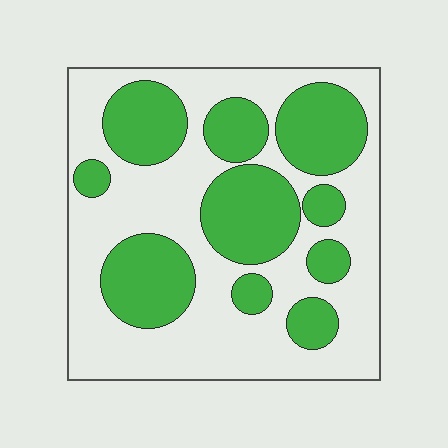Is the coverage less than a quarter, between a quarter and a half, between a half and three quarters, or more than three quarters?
Between a quarter and a half.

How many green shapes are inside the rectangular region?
10.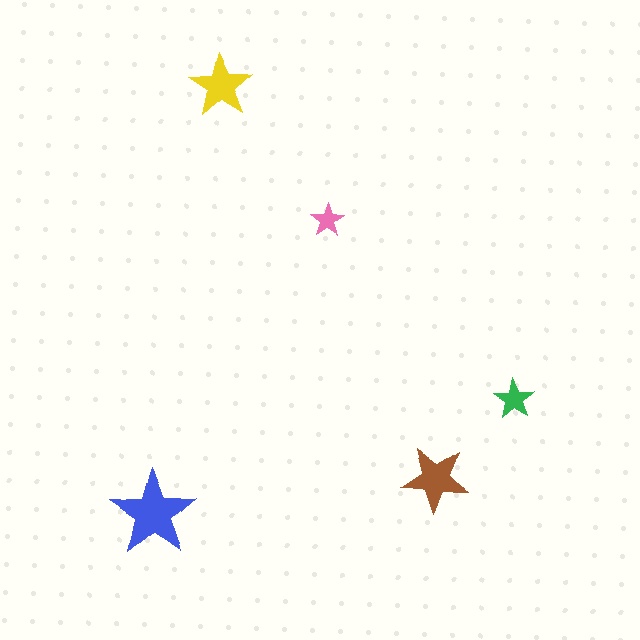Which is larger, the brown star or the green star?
The brown one.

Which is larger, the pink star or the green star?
The green one.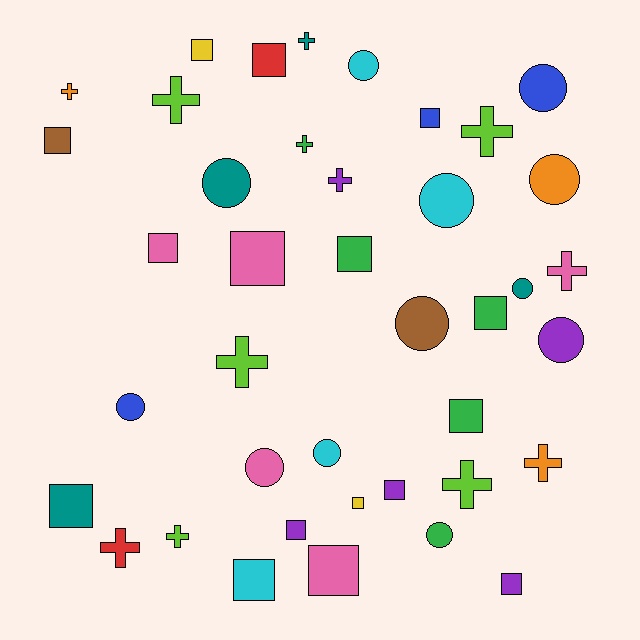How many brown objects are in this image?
There are 2 brown objects.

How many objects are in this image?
There are 40 objects.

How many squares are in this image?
There are 16 squares.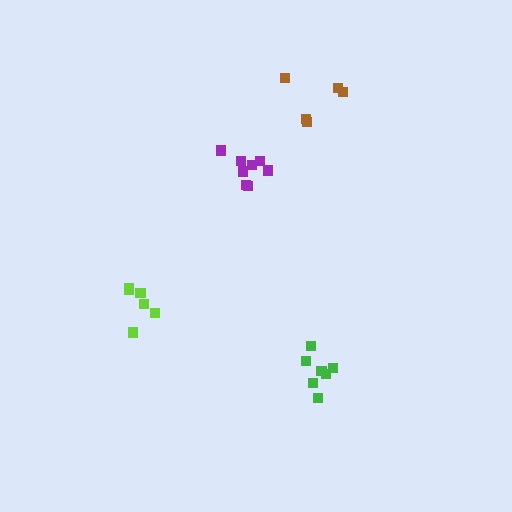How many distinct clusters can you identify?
There are 4 distinct clusters.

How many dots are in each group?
Group 1: 7 dots, Group 2: 8 dots, Group 3: 5 dots, Group 4: 7 dots (27 total).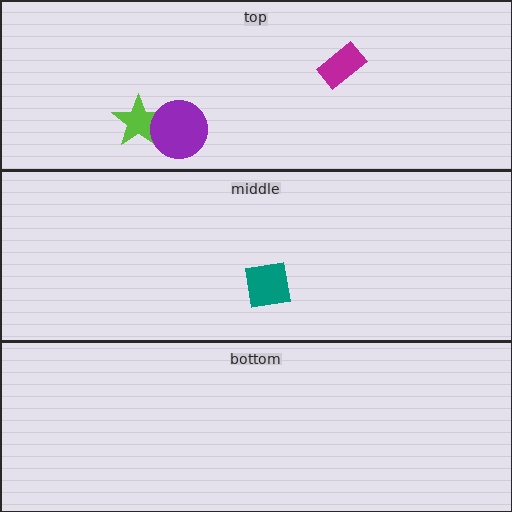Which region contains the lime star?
The top region.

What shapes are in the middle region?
The teal square.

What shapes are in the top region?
The lime star, the purple circle, the magenta rectangle.